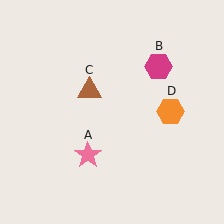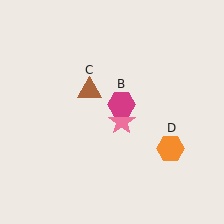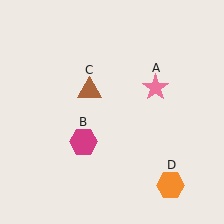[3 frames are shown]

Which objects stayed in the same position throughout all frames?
Brown triangle (object C) remained stationary.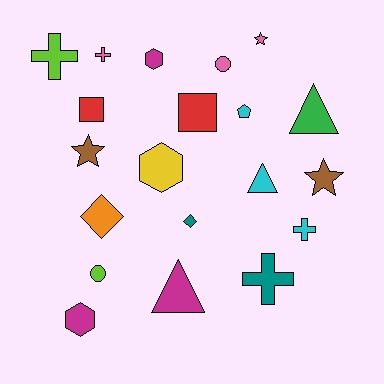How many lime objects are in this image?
There are 2 lime objects.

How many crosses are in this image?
There are 4 crosses.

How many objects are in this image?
There are 20 objects.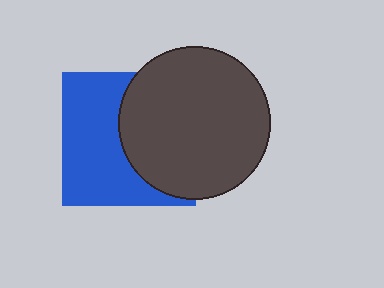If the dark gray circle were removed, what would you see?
You would see the complete blue square.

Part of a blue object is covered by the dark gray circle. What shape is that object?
It is a square.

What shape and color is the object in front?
The object in front is a dark gray circle.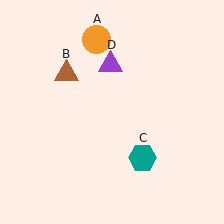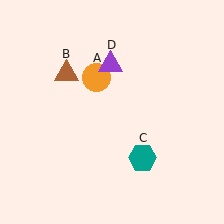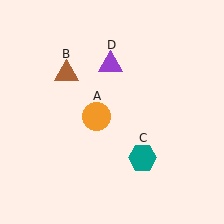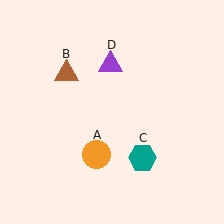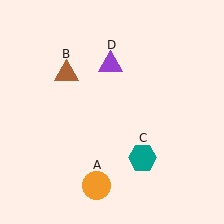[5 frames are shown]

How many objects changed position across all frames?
1 object changed position: orange circle (object A).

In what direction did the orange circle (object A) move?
The orange circle (object A) moved down.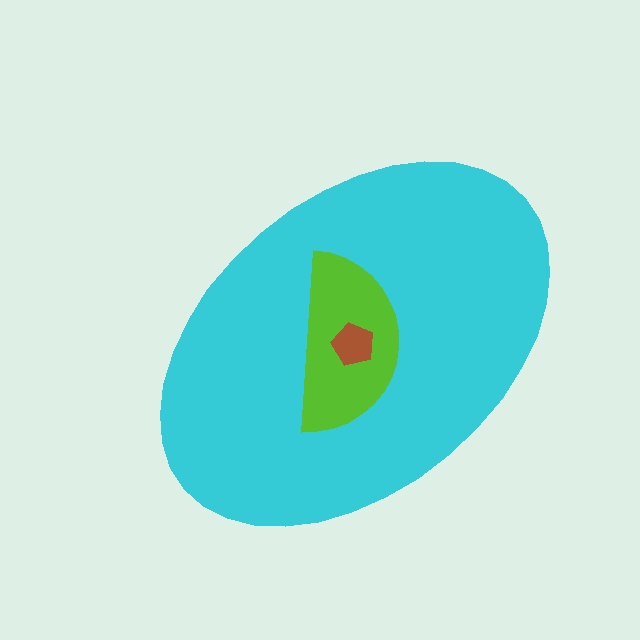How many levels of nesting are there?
3.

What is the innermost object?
The brown pentagon.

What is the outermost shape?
The cyan ellipse.